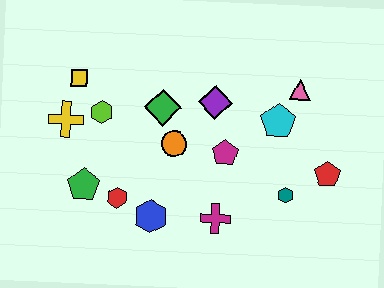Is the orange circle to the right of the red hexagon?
Yes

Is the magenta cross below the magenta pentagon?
Yes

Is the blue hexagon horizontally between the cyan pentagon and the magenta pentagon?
No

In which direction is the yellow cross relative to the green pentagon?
The yellow cross is above the green pentagon.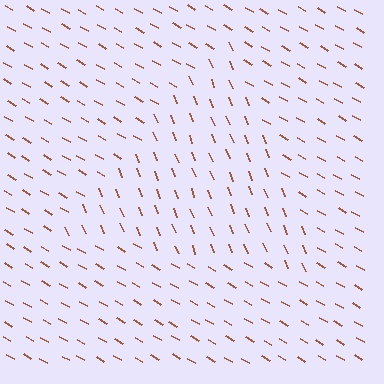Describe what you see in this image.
The image is filled with small brown line segments. A triangle region in the image has lines oriented differently from the surrounding lines, creating a visible texture boundary.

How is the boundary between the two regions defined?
The boundary is defined purely by a change in line orientation (approximately 38 degrees difference). All lines are the same color and thickness.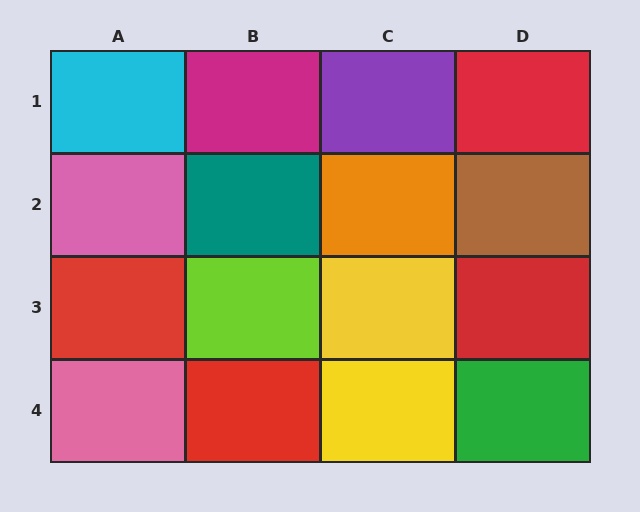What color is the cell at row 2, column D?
Brown.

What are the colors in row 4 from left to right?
Pink, red, yellow, green.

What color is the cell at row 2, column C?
Orange.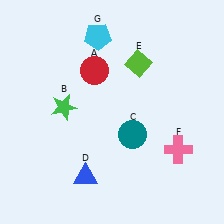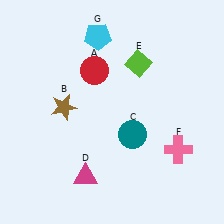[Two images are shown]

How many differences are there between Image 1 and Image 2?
There are 2 differences between the two images.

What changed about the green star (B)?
In Image 1, B is green. In Image 2, it changed to brown.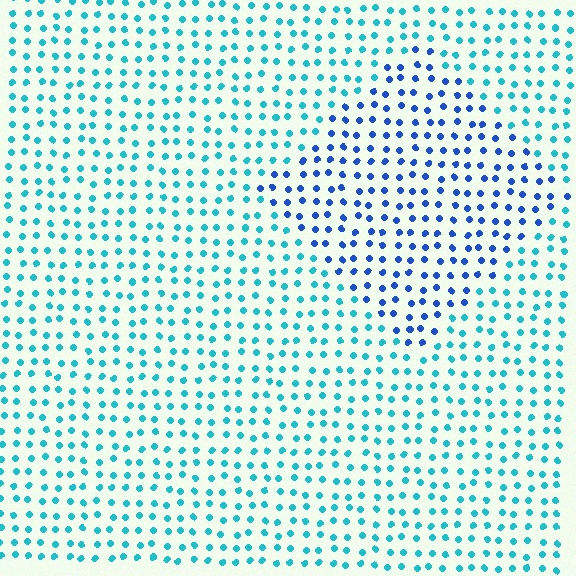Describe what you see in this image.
The image is filled with small cyan elements in a uniform arrangement. A diamond-shaped region is visible where the elements are tinted to a slightly different hue, forming a subtle color boundary.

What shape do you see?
I see a diamond.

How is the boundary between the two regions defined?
The boundary is defined purely by a slight shift in hue (about 40 degrees). Spacing, size, and orientation are identical on both sides.